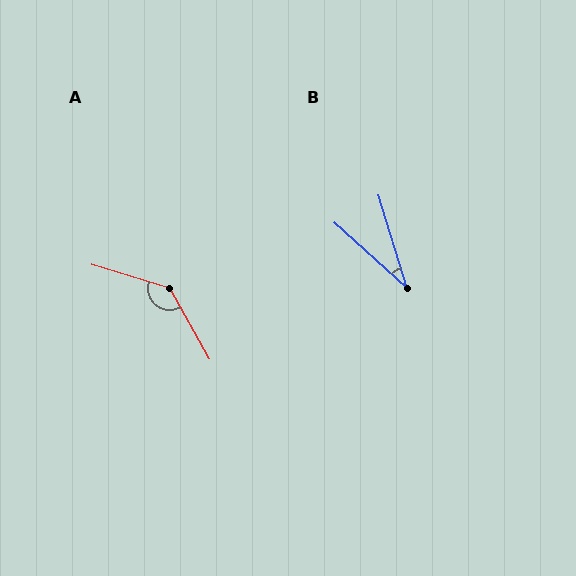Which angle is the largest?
A, at approximately 136 degrees.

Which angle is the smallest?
B, at approximately 31 degrees.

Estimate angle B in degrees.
Approximately 31 degrees.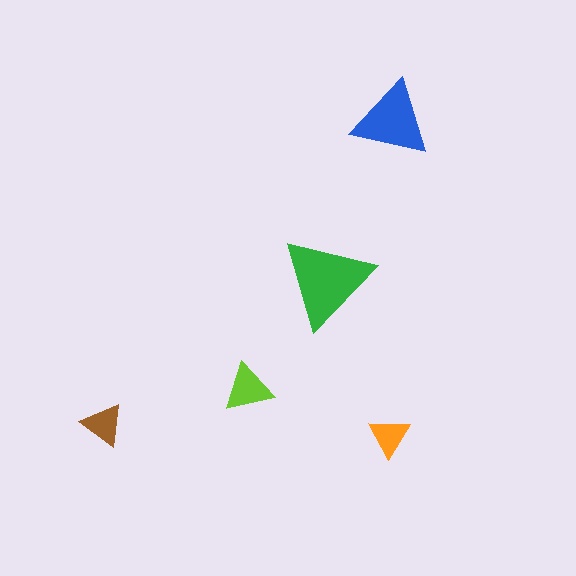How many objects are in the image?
There are 5 objects in the image.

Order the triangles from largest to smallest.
the green one, the blue one, the lime one, the brown one, the orange one.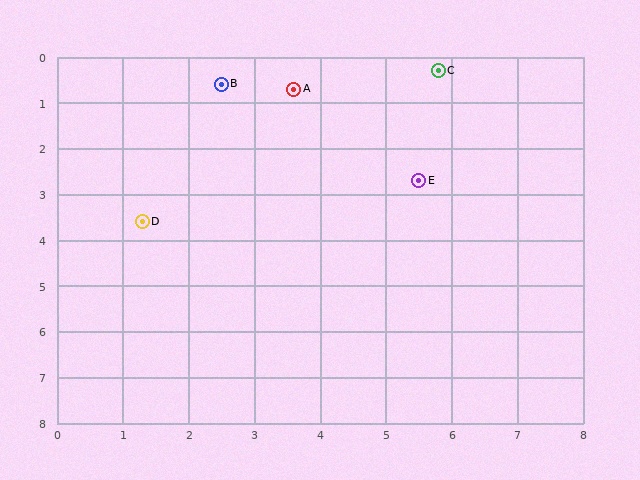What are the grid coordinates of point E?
Point E is at approximately (5.5, 2.7).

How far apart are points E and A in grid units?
Points E and A are about 2.8 grid units apart.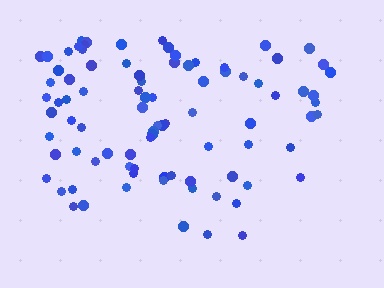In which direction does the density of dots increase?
From bottom to top, with the top side densest.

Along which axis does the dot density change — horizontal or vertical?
Vertical.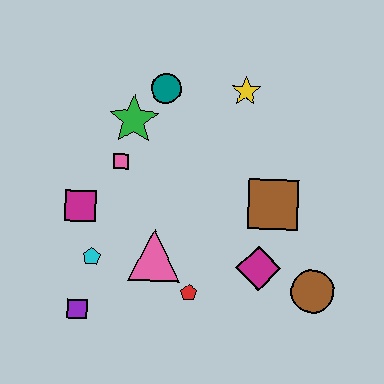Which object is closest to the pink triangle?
The red pentagon is closest to the pink triangle.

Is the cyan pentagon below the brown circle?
No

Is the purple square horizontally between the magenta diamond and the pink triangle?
No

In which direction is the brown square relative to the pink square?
The brown square is to the right of the pink square.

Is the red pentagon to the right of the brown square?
No